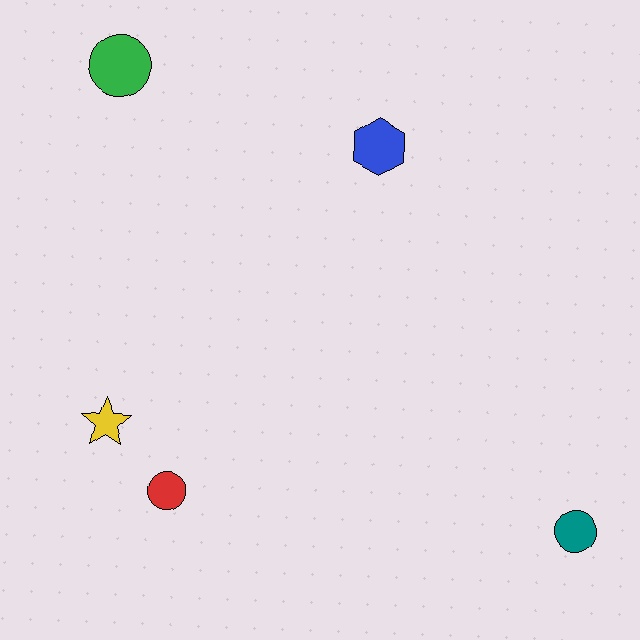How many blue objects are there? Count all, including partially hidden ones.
There is 1 blue object.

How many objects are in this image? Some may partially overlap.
There are 5 objects.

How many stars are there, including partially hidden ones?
There is 1 star.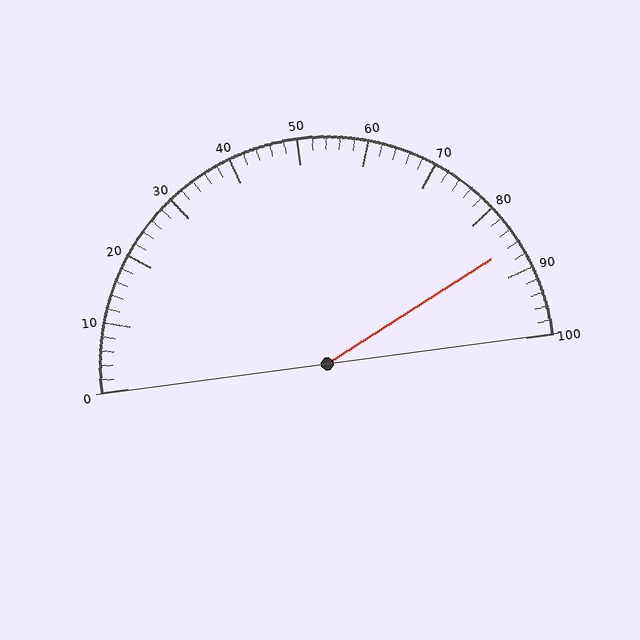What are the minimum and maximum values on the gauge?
The gauge ranges from 0 to 100.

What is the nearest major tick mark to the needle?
The nearest major tick mark is 90.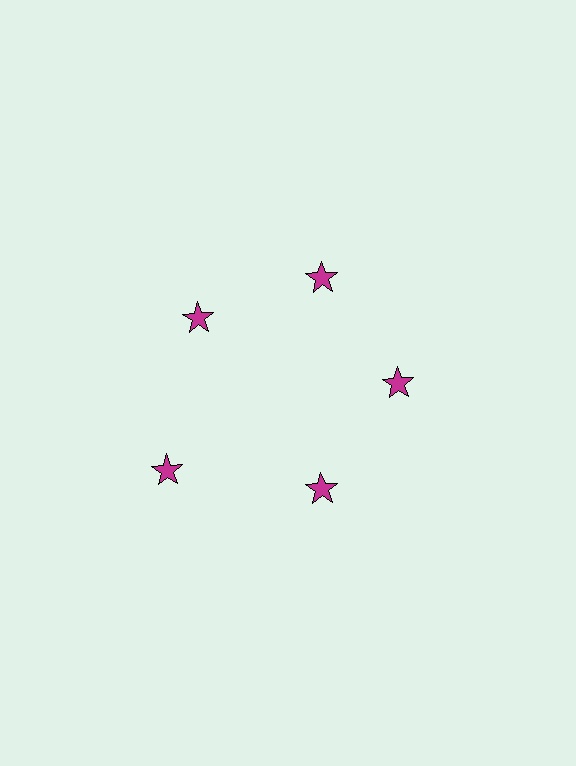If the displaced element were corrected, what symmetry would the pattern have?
It would have 5-fold rotational symmetry — the pattern would map onto itself every 72 degrees.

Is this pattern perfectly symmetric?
No. The 5 magenta stars are arranged in a ring, but one element near the 8 o'clock position is pushed outward from the center, breaking the 5-fold rotational symmetry.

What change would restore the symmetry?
The symmetry would be restored by moving it inward, back onto the ring so that all 5 stars sit at equal angles and equal distance from the center.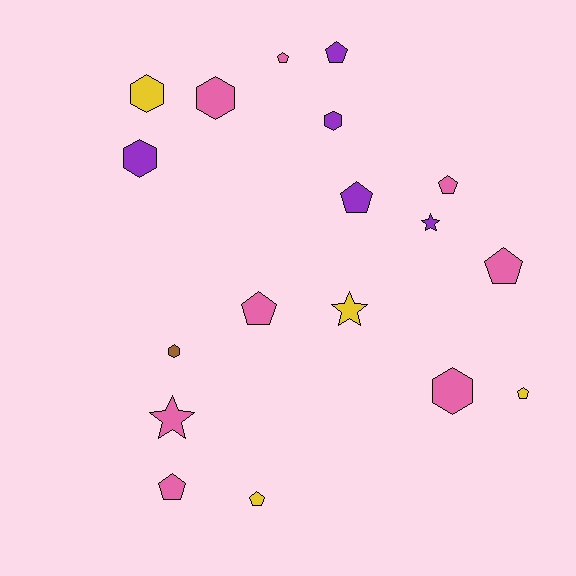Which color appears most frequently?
Pink, with 8 objects.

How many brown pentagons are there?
There are no brown pentagons.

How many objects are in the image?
There are 18 objects.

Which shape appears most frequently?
Pentagon, with 9 objects.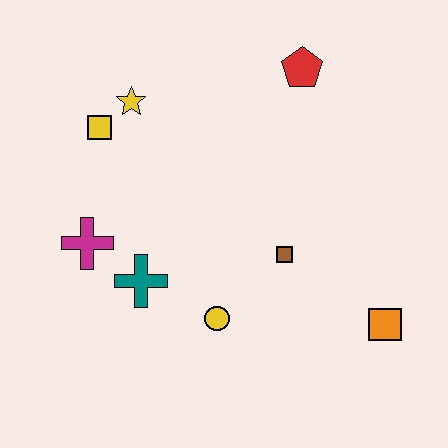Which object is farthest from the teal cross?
The red pentagon is farthest from the teal cross.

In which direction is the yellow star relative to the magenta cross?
The yellow star is above the magenta cross.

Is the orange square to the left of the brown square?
No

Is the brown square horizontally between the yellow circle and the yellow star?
No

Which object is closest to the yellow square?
The yellow star is closest to the yellow square.